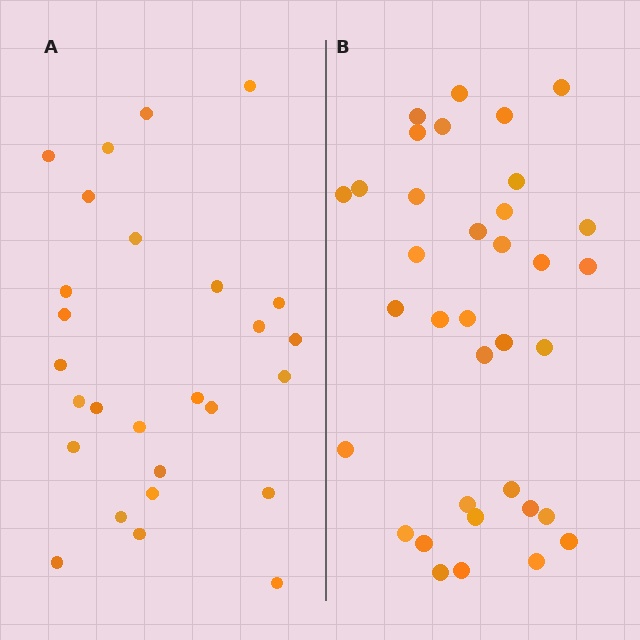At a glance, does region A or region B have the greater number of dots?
Region B (the right region) has more dots.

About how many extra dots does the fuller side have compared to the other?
Region B has roughly 8 or so more dots than region A.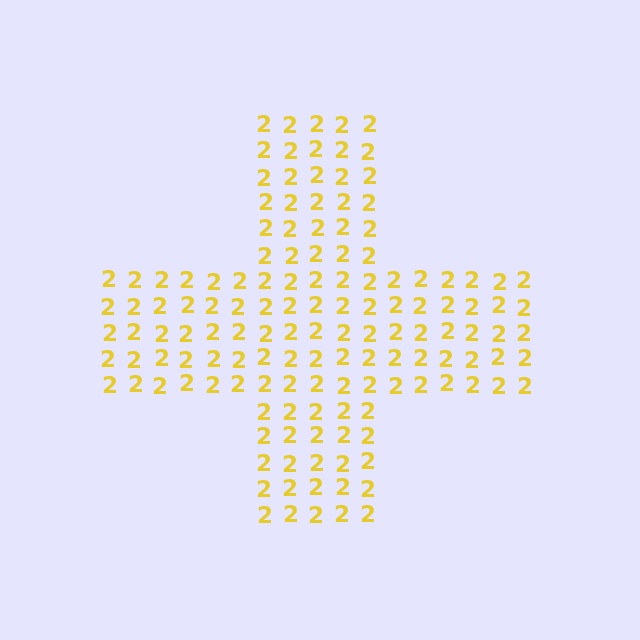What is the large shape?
The large shape is a cross.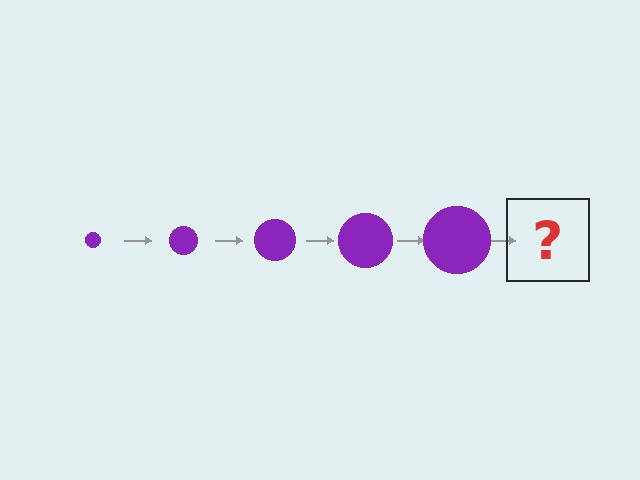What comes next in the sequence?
The next element should be a purple circle, larger than the previous one.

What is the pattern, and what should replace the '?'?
The pattern is that the circle gets progressively larger each step. The '?' should be a purple circle, larger than the previous one.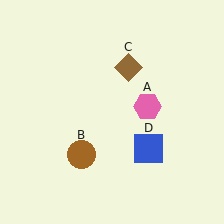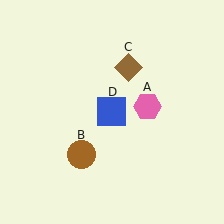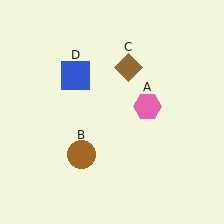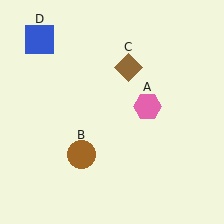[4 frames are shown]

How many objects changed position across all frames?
1 object changed position: blue square (object D).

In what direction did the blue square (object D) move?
The blue square (object D) moved up and to the left.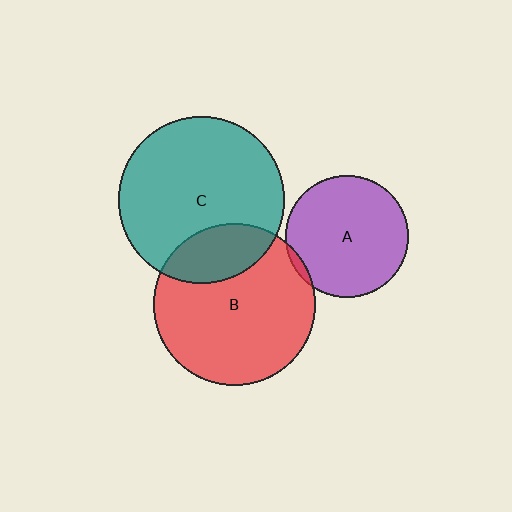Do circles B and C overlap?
Yes.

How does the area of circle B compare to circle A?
Approximately 1.7 times.